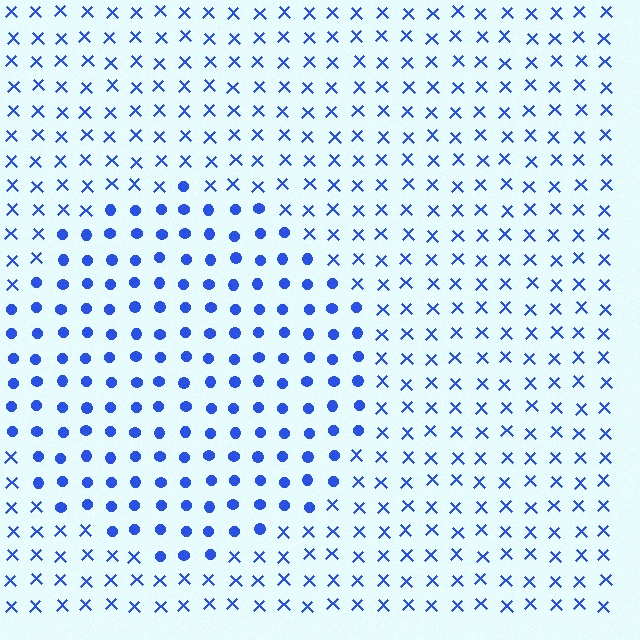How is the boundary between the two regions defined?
The boundary is defined by a change in element shape: circles inside vs. X marks outside. All elements share the same color and spacing.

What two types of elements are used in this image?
The image uses circles inside the circle region and X marks outside it.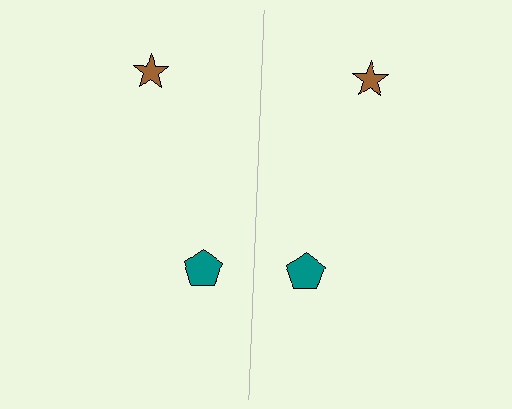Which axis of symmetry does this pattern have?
The pattern has a vertical axis of symmetry running through the center of the image.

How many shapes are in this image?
There are 4 shapes in this image.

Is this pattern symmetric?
Yes, this pattern has bilateral (reflection) symmetry.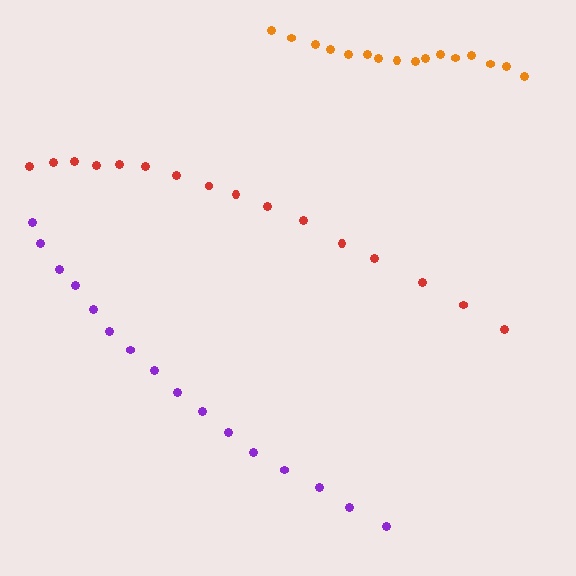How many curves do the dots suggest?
There are 3 distinct paths.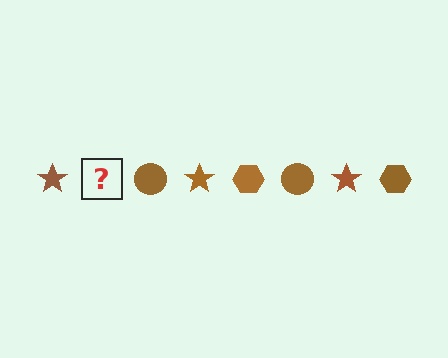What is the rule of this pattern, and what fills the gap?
The rule is that the pattern cycles through star, hexagon, circle shapes in brown. The gap should be filled with a brown hexagon.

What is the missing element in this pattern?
The missing element is a brown hexagon.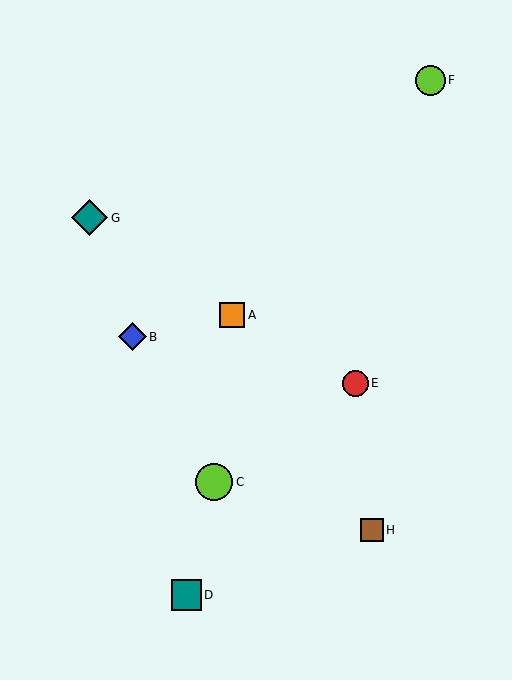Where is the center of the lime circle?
The center of the lime circle is at (431, 80).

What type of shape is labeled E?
Shape E is a red circle.